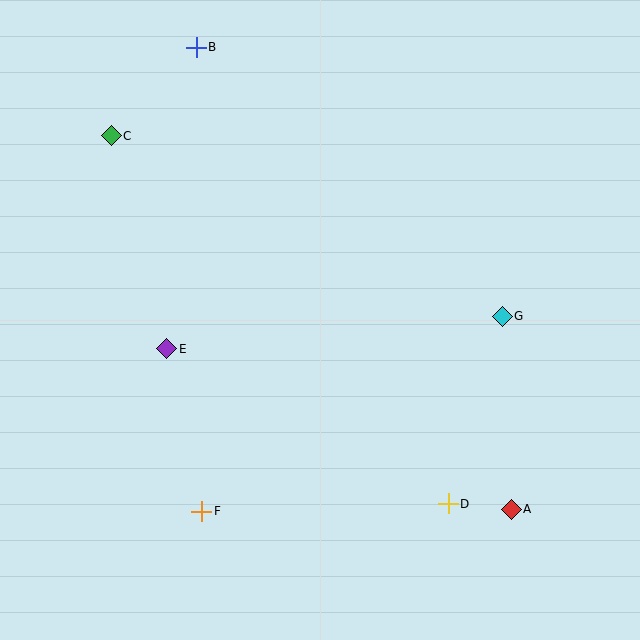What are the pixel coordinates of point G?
Point G is at (502, 316).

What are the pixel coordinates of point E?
Point E is at (167, 349).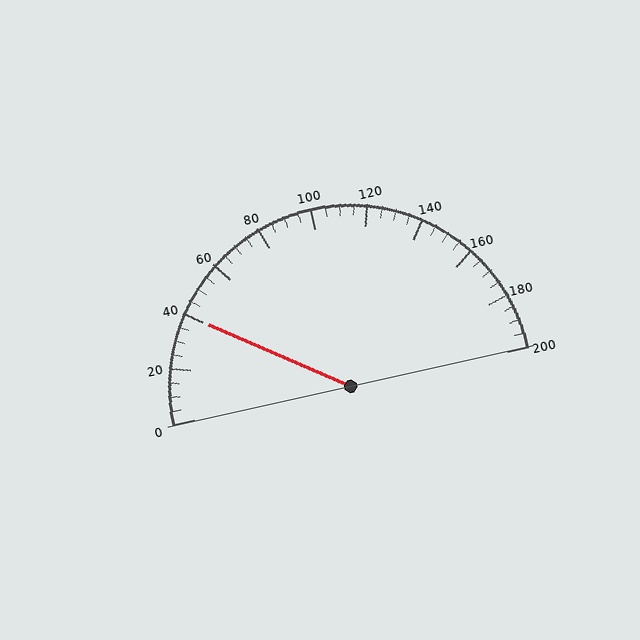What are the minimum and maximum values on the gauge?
The gauge ranges from 0 to 200.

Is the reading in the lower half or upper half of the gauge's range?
The reading is in the lower half of the range (0 to 200).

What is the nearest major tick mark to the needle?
The nearest major tick mark is 40.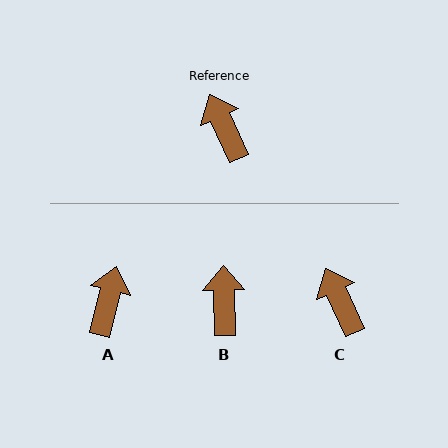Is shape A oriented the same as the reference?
No, it is off by about 38 degrees.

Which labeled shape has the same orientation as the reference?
C.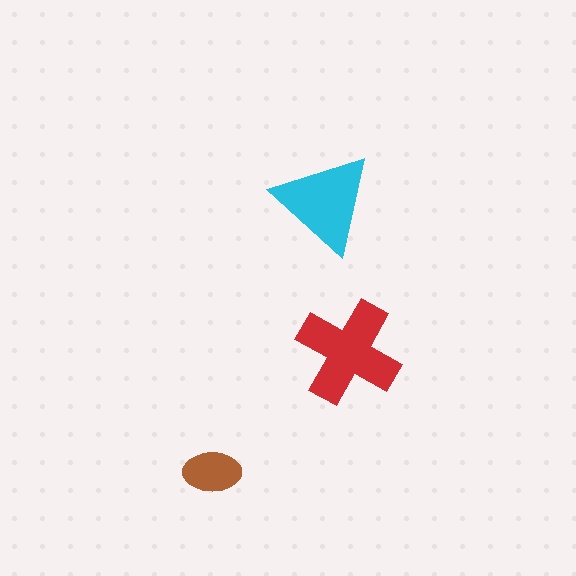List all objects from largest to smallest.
The red cross, the cyan triangle, the brown ellipse.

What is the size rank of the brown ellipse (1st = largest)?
3rd.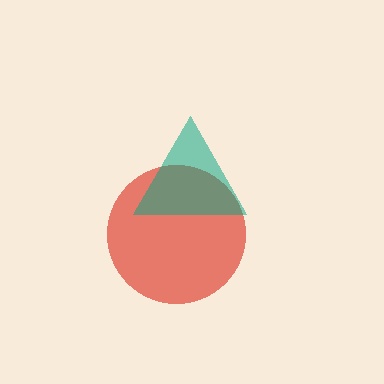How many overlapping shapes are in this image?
There are 2 overlapping shapes in the image.